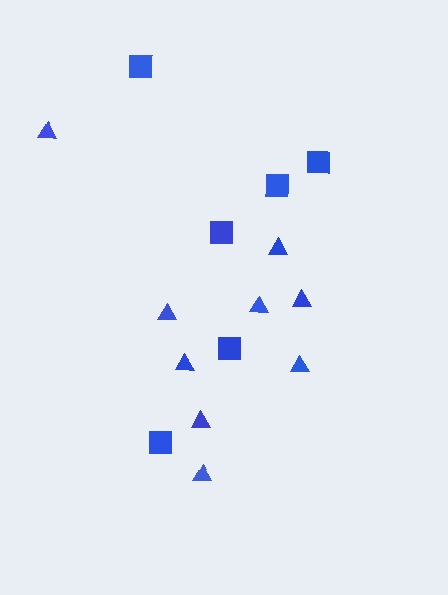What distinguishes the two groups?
There are 2 groups: one group of triangles (9) and one group of squares (6).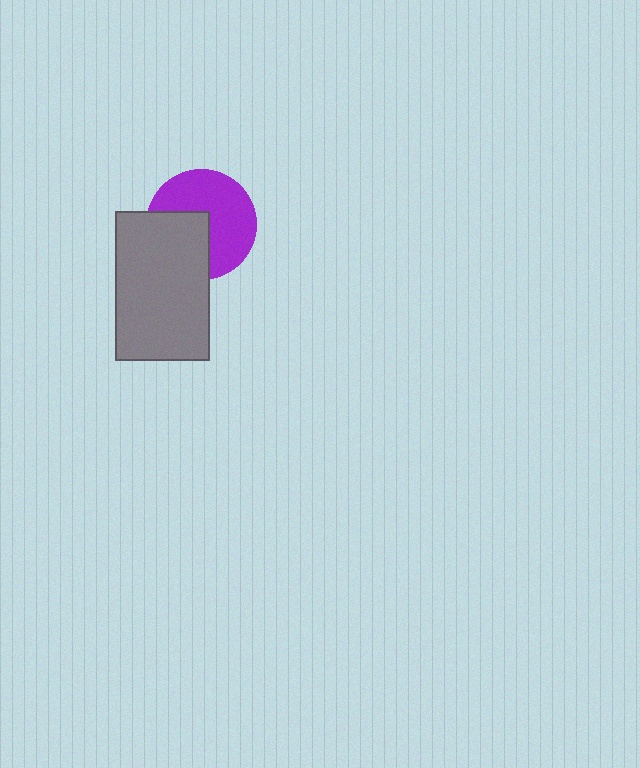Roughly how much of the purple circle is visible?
About half of it is visible (roughly 62%).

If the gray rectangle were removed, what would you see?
You would see the complete purple circle.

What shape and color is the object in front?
The object in front is a gray rectangle.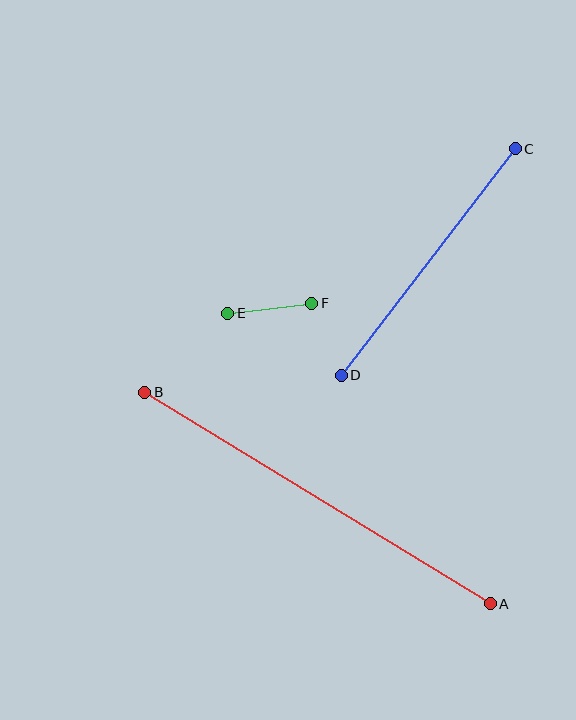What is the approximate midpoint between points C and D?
The midpoint is at approximately (428, 262) pixels.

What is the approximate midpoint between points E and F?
The midpoint is at approximately (270, 308) pixels.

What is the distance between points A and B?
The distance is approximately 405 pixels.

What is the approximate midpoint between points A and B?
The midpoint is at approximately (318, 498) pixels.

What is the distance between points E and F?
The distance is approximately 84 pixels.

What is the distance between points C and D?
The distance is approximately 285 pixels.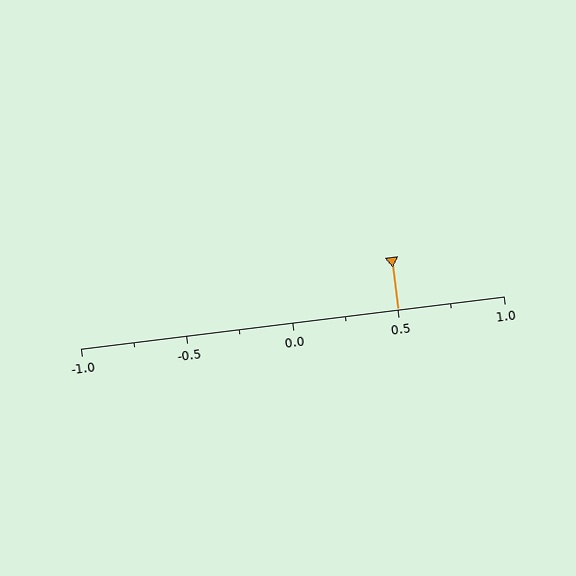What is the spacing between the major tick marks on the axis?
The major ticks are spaced 0.5 apart.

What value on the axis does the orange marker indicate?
The marker indicates approximately 0.5.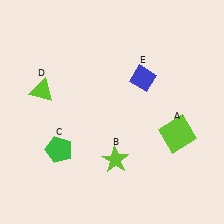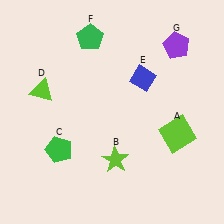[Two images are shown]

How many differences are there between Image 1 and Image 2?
There are 2 differences between the two images.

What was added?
A green pentagon (F), a purple pentagon (G) were added in Image 2.